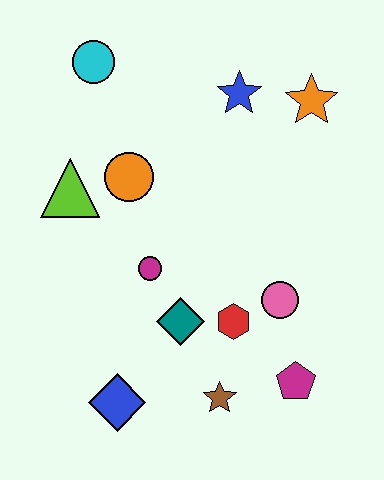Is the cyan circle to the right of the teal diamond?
No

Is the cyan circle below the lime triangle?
No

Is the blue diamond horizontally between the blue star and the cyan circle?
Yes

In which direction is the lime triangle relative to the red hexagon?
The lime triangle is to the left of the red hexagon.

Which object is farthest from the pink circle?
The cyan circle is farthest from the pink circle.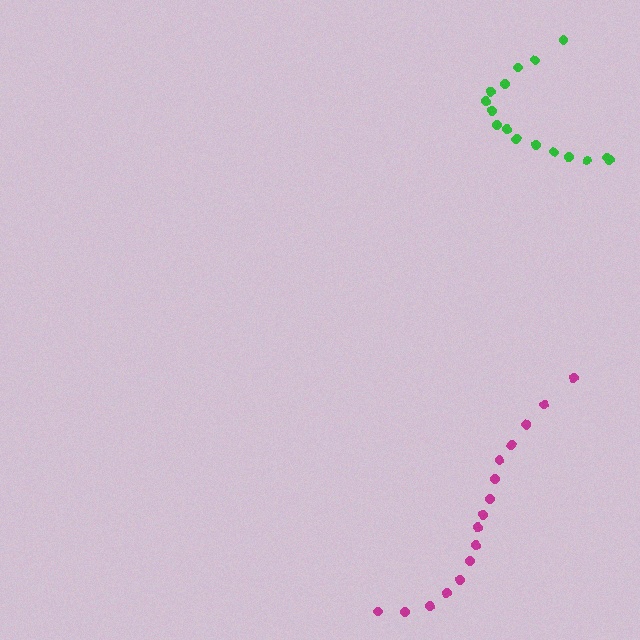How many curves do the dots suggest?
There are 2 distinct paths.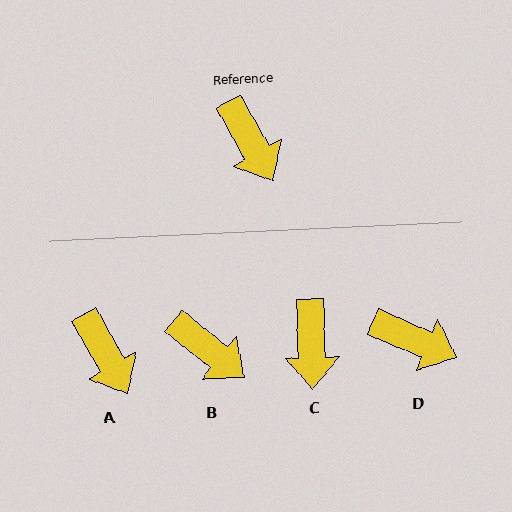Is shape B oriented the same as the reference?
No, it is off by about 22 degrees.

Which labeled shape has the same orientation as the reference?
A.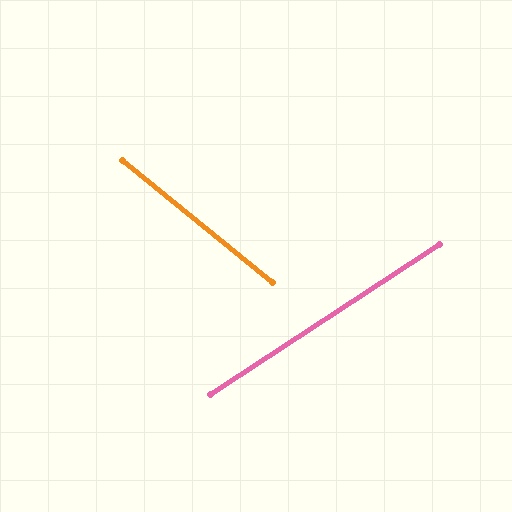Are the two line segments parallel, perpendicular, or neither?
Neither parallel nor perpendicular — they differ by about 72°.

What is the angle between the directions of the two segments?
Approximately 72 degrees.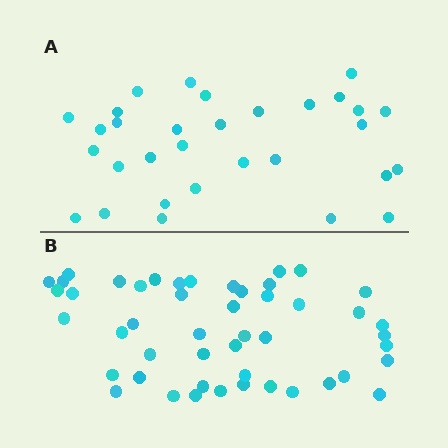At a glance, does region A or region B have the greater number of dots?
Region B (the bottom region) has more dots.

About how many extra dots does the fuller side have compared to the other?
Region B has approximately 15 more dots than region A.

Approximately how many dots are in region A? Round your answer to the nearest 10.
About 30 dots. (The exact count is 31, which rounds to 30.)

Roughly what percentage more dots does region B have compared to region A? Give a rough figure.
About 55% more.